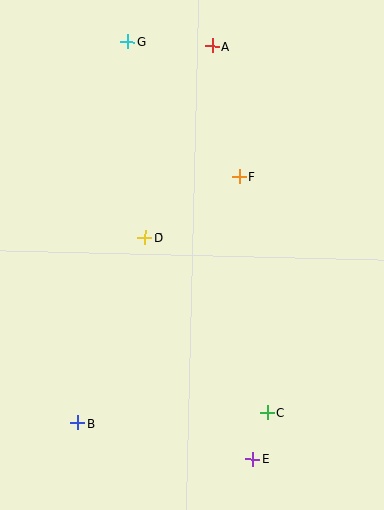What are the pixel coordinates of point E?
Point E is at (253, 459).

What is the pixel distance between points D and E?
The distance between D and E is 246 pixels.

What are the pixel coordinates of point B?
Point B is at (78, 423).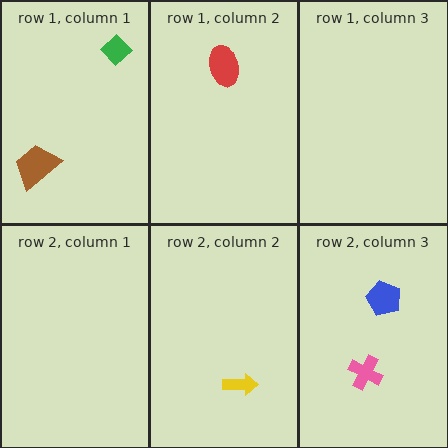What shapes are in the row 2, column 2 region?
The yellow arrow.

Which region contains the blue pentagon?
The row 2, column 3 region.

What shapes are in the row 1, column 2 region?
The red ellipse.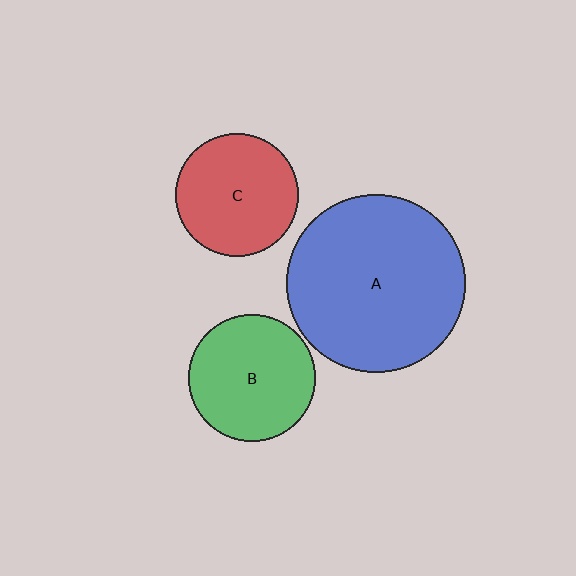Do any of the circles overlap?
No, none of the circles overlap.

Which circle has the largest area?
Circle A (blue).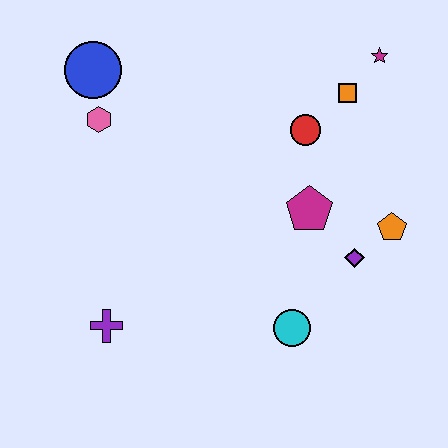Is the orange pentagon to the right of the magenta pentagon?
Yes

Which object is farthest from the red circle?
The purple cross is farthest from the red circle.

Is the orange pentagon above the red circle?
No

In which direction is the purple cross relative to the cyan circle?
The purple cross is to the left of the cyan circle.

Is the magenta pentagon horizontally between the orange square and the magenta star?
No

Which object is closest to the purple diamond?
The orange pentagon is closest to the purple diamond.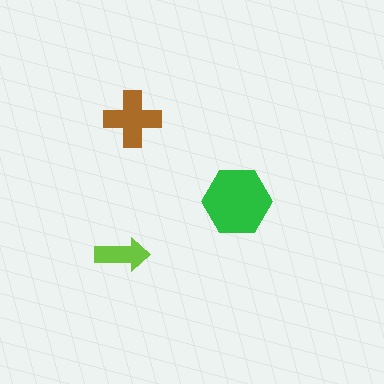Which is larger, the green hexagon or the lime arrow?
The green hexagon.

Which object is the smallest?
The lime arrow.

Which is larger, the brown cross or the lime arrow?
The brown cross.